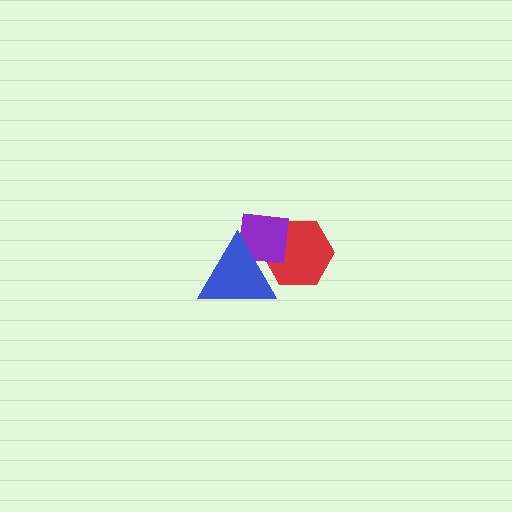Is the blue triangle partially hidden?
No, no other shape covers it.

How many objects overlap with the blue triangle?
2 objects overlap with the blue triangle.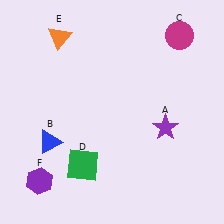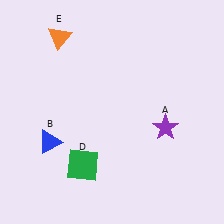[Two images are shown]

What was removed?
The purple hexagon (F), the magenta circle (C) were removed in Image 2.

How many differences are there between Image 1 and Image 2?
There are 2 differences between the two images.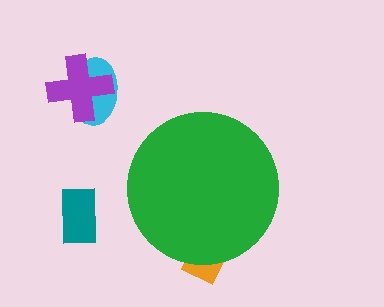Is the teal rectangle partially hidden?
No, the teal rectangle is fully visible.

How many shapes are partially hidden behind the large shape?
1 shape is partially hidden.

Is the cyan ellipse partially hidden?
No, the cyan ellipse is fully visible.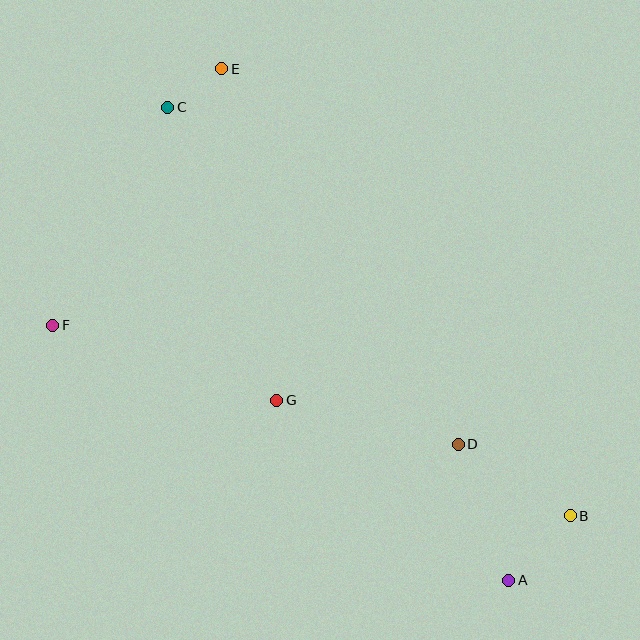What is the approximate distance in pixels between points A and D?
The distance between A and D is approximately 145 pixels.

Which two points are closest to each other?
Points C and E are closest to each other.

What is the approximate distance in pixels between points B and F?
The distance between B and F is approximately 551 pixels.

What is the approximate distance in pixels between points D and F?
The distance between D and F is approximately 423 pixels.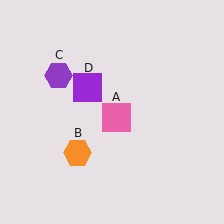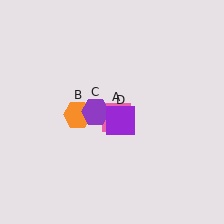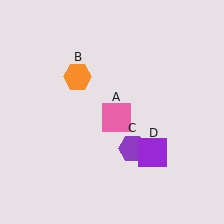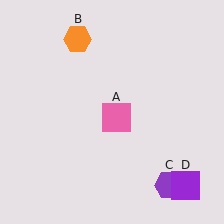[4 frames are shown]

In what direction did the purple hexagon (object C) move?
The purple hexagon (object C) moved down and to the right.